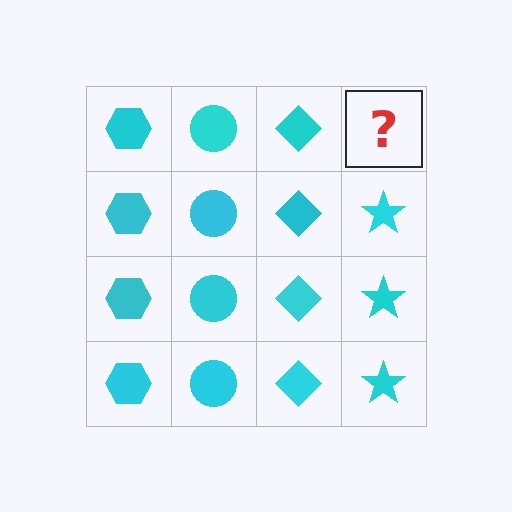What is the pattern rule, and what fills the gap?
The rule is that each column has a consistent shape. The gap should be filled with a cyan star.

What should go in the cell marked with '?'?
The missing cell should contain a cyan star.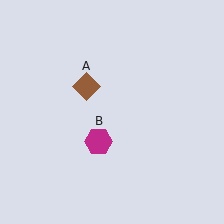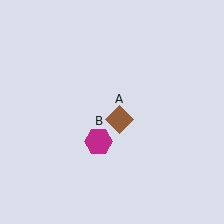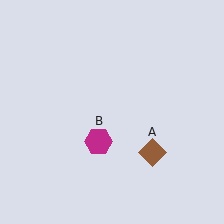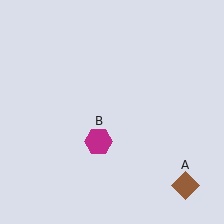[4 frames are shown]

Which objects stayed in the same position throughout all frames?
Magenta hexagon (object B) remained stationary.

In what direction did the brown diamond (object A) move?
The brown diamond (object A) moved down and to the right.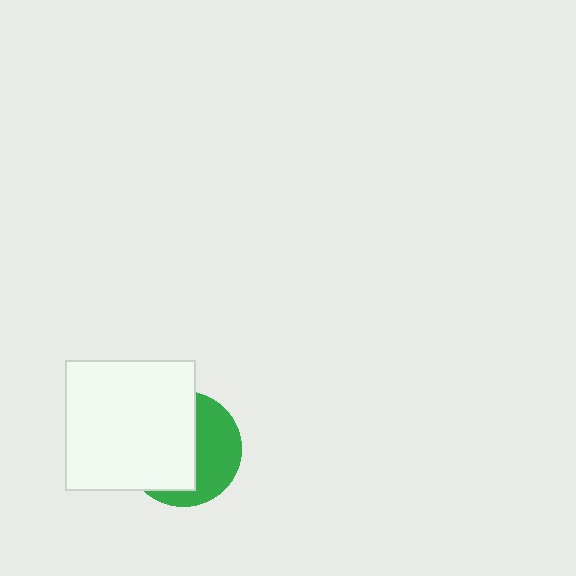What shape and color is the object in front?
The object in front is a white square.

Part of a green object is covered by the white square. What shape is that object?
It is a circle.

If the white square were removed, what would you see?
You would see the complete green circle.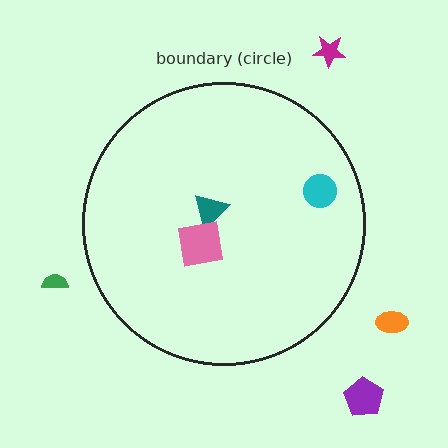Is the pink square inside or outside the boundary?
Inside.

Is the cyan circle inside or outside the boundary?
Inside.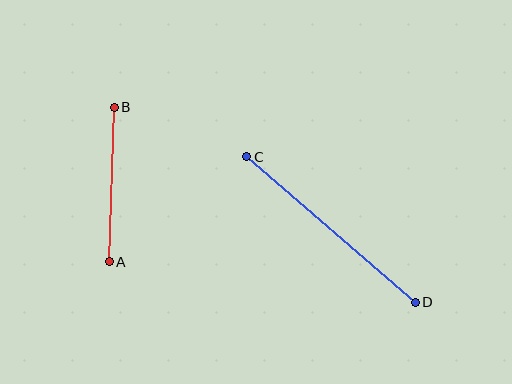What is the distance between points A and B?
The distance is approximately 155 pixels.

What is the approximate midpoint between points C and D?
The midpoint is at approximately (331, 230) pixels.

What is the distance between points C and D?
The distance is approximately 223 pixels.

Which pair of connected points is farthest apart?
Points C and D are farthest apart.